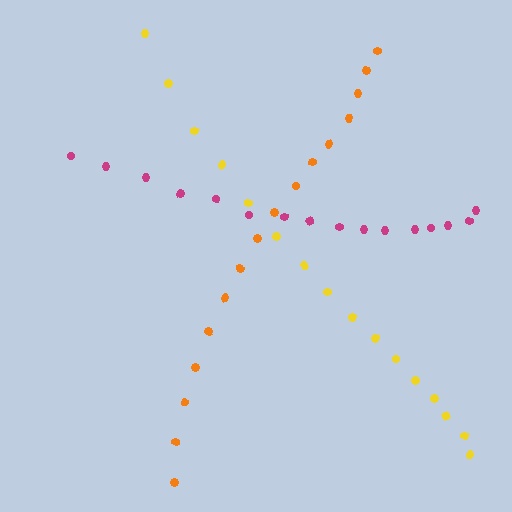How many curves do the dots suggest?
There are 3 distinct paths.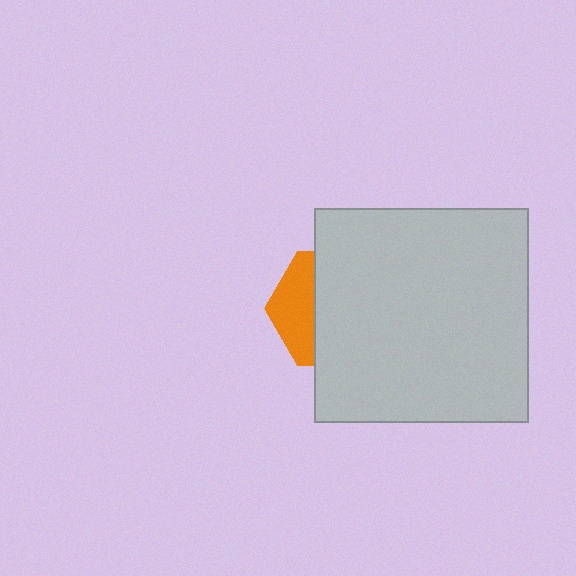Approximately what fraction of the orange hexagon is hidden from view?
Roughly 67% of the orange hexagon is hidden behind the light gray square.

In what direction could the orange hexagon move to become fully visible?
The orange hexagon could move left. That would shift it out from behind the light gray square entirely.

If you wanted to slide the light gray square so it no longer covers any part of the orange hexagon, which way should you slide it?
Slide it right — that is the most direct way to separate the two shapes.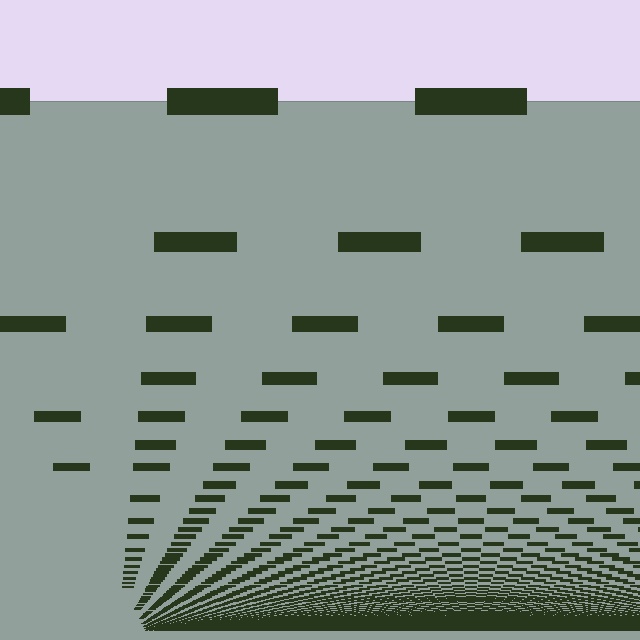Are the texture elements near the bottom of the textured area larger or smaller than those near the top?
Smaller. The gradient is inverted — elements near the bottom are smaller and denser.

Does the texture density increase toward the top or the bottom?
Density increases toward the bottom.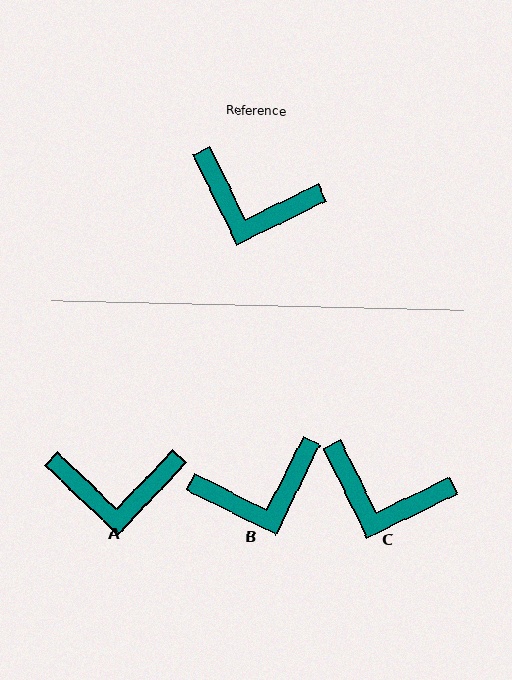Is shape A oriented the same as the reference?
No, it is off by about 20 degrees.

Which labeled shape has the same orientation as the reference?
C.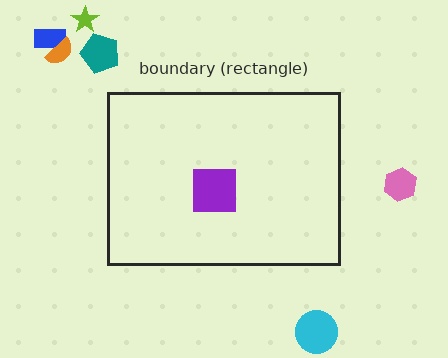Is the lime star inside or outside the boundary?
Outside.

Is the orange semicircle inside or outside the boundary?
Outside.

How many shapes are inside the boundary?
1 inside, 6 outside.